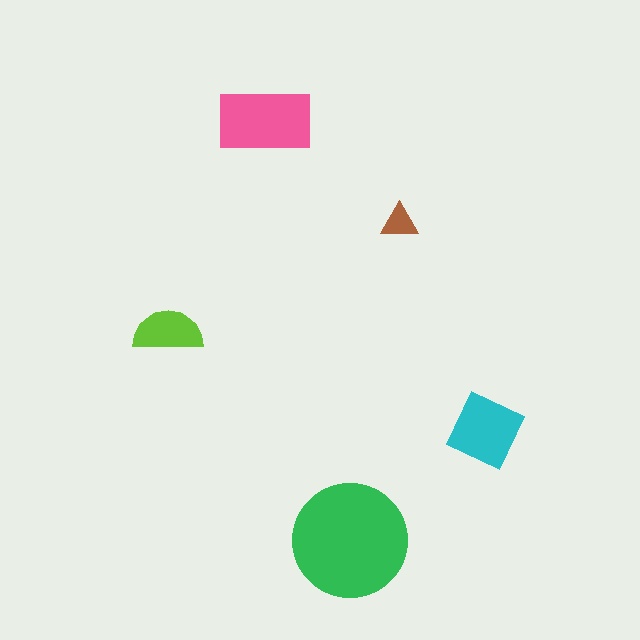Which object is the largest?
The green circle.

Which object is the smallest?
The brown triangle.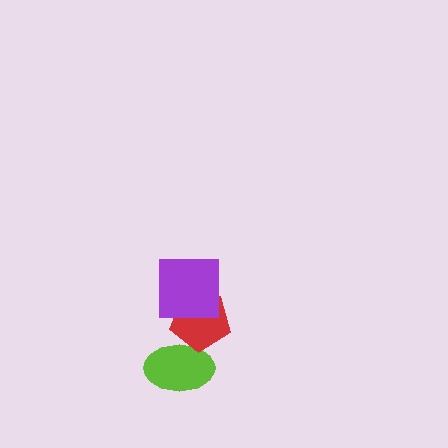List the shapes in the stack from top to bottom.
From top to bottom: the purple square, the red pentagon, the lime ellipse.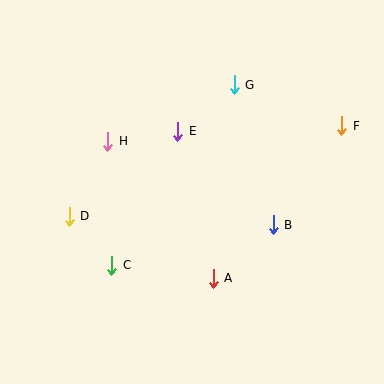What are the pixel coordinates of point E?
Point E is at (178, 131).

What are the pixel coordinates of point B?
Point B is at (273, 225).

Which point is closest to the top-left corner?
Point H is closest to the top-left corner.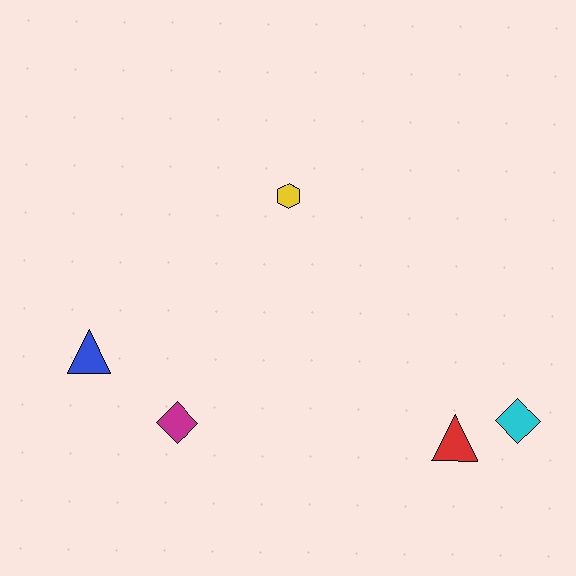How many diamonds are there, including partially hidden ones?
There are 2 diamonds.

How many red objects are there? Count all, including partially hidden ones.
There is 1 red object.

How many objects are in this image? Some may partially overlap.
There are 5 objects.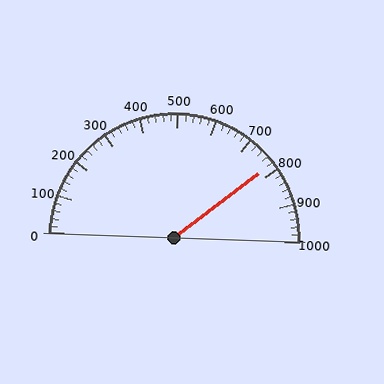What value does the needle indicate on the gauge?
The needle indicates approximately 780.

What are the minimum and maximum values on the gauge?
The gauge ranges from 0 to 1000.